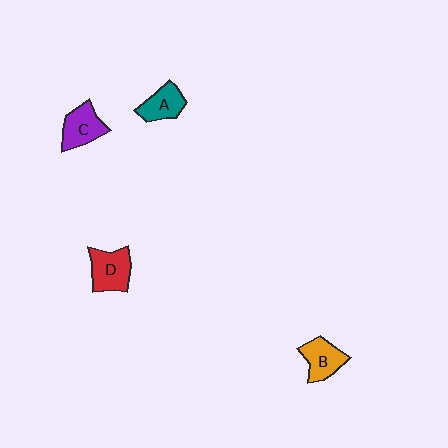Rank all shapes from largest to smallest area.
From largest to smallest: D (red), C (purple), B (orange), A (teal).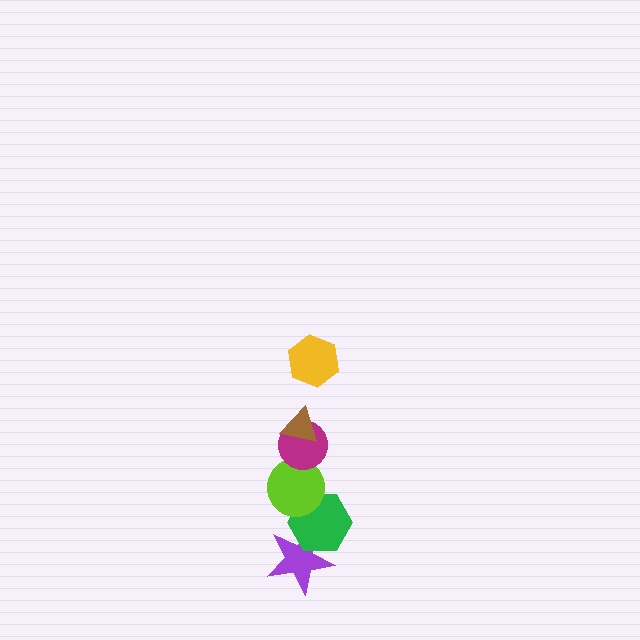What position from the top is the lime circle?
The lime circle is 4th from the top.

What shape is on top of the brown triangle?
The yellow hexagon is on top of the brown triangle.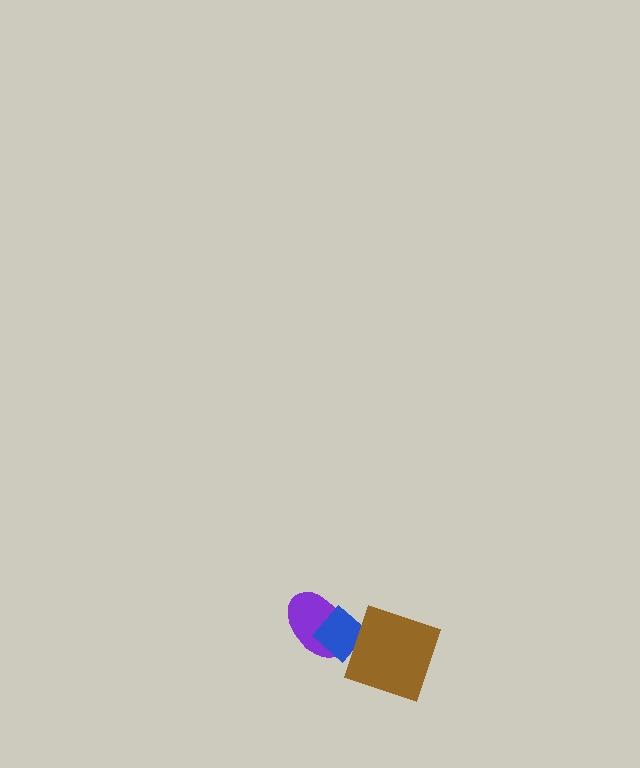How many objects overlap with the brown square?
1 object overlaps with the brown square.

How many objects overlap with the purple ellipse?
1 object overlaps with the purple ellipse.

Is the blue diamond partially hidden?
Yes, it is partially covered by another shape.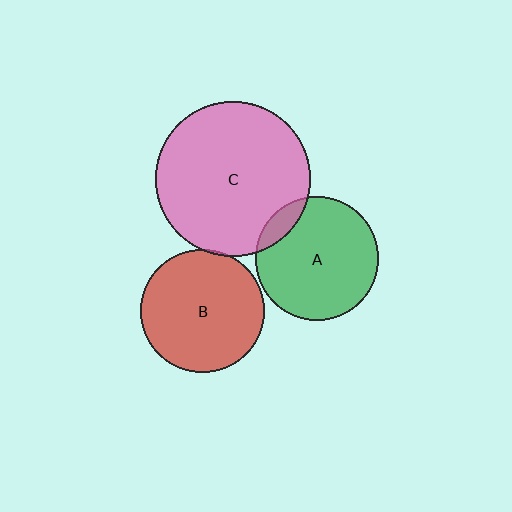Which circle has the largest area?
Circle C (pink).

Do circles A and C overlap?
Yes.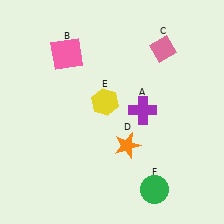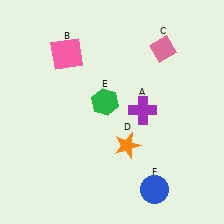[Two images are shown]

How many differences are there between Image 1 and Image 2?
There are 2 differences between the two images.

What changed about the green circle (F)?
In Image 1, F is green. In Image 2, it changed to blue.